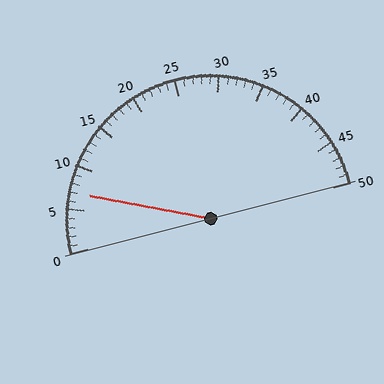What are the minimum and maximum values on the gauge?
The gauge ranges from 0 to 50.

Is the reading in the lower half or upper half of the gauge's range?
The reading is in the lower half of the range (0 to 50).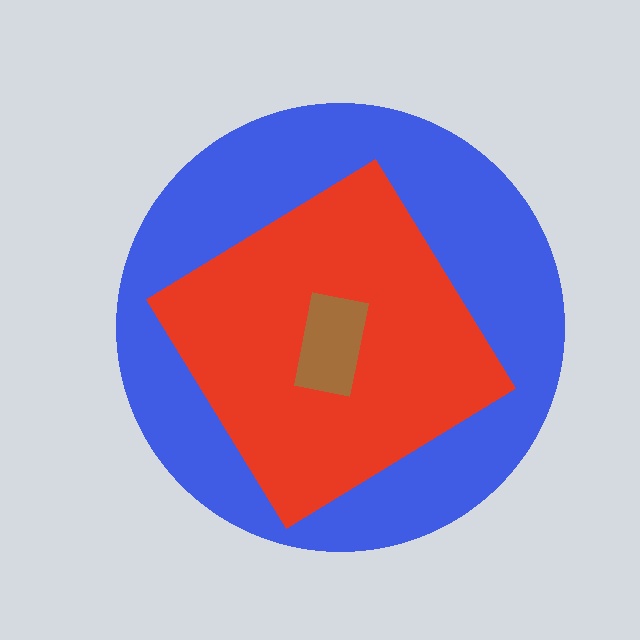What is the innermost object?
The brown rectangle.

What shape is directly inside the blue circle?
The red diamond.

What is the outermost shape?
The blue circle.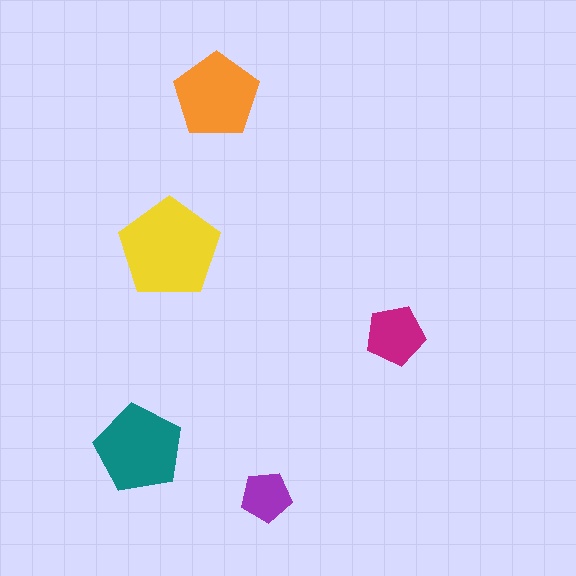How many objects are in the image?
There are 5 objects in the image.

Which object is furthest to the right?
The magenta pentagon is rightmost.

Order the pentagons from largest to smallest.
the yellow one, the teal one, the orange one, the magenta one, the purple one.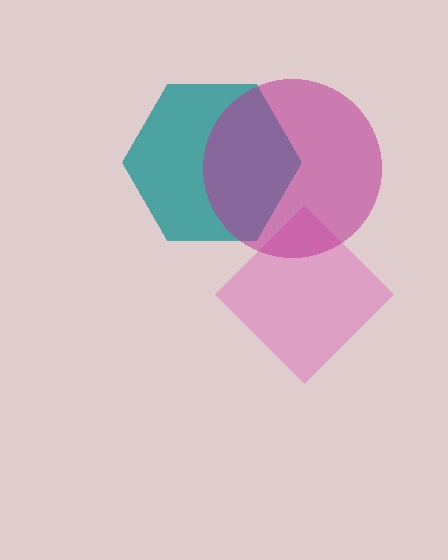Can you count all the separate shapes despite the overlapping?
Yes, there are 3 separate shapes.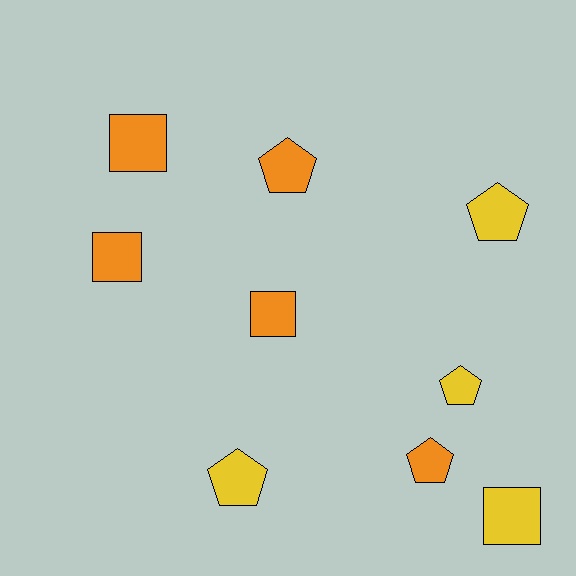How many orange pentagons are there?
There are 2 orange pentagons.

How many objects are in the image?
There are 9 objects.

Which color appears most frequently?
Orange, with 5 objects.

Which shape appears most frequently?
Pentagon, with 5 objects.